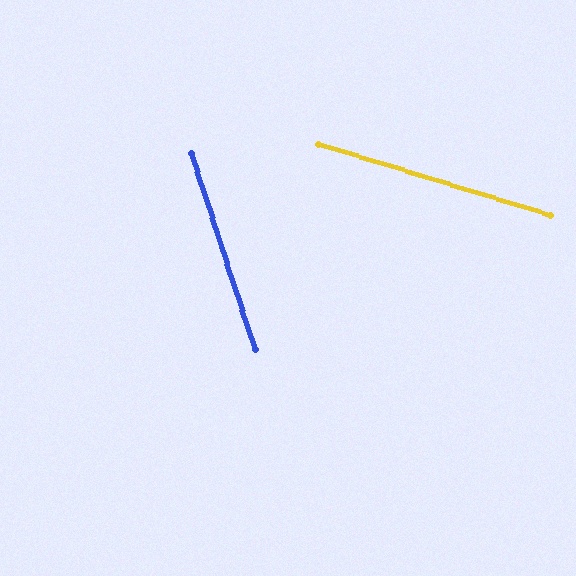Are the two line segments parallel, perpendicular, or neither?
Neither parallel nor perpendicular — they differ by about 55°.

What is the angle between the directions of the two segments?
Approximately 55 degrees.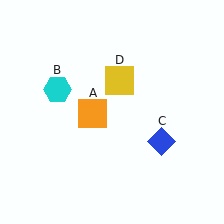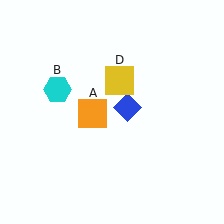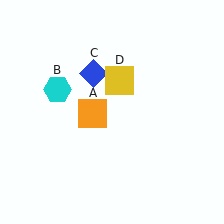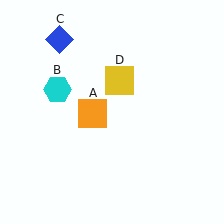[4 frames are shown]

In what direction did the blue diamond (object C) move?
The blue diamond (object C) moved up and to the left.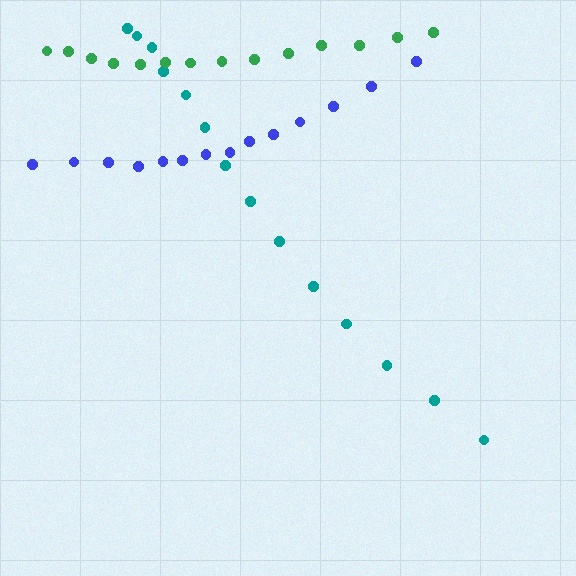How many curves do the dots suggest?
There are 3 distinct paths.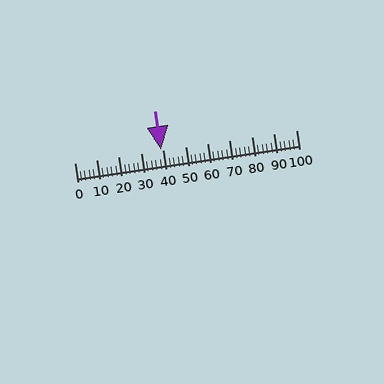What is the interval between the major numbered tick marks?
The major tick marks are spaced 10 units apart.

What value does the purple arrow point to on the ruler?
The purple arrow points to approximately 39.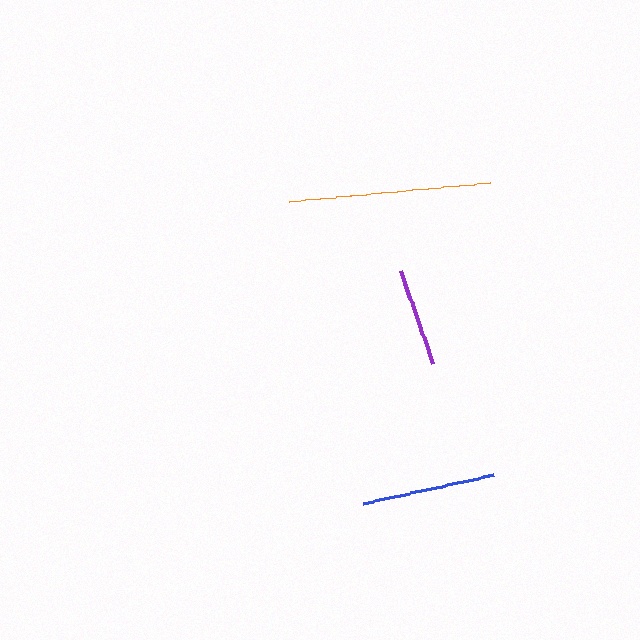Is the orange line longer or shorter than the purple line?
The orange line is longer than the purple line.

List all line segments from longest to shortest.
From longest to shortest: orange, blue, purple.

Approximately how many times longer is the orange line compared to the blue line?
The orange line is approximately 1.5 times the length of the blue line.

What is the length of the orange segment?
The orange segment is approximately 203 pixels long.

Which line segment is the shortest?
The purple line is the shortest at approximately 99 pixels.